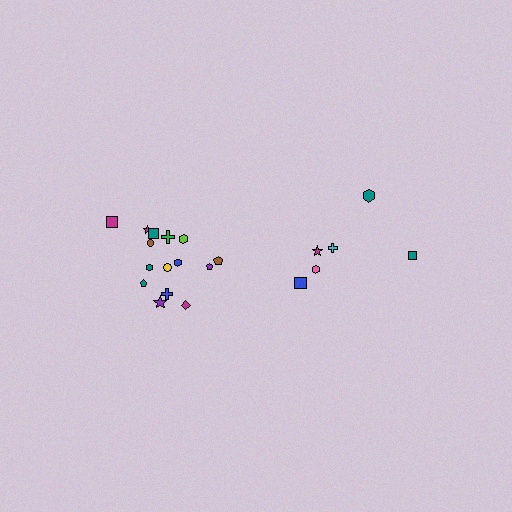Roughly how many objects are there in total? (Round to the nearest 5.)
Roughly 20 objects in total.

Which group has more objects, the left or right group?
The left group.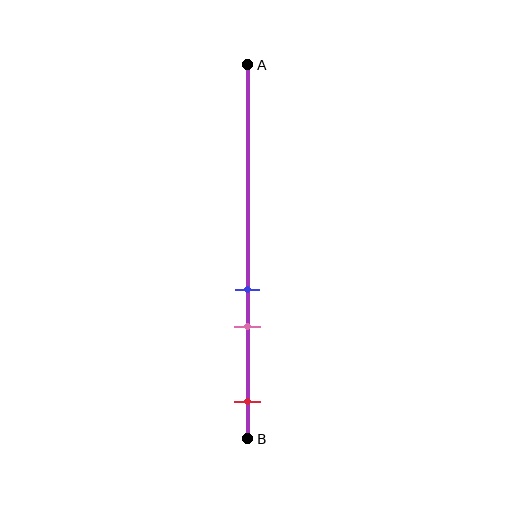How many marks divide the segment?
There are 3 marks dividing the segment.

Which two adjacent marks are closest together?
The blue and pink marks are the closest adjacent pair.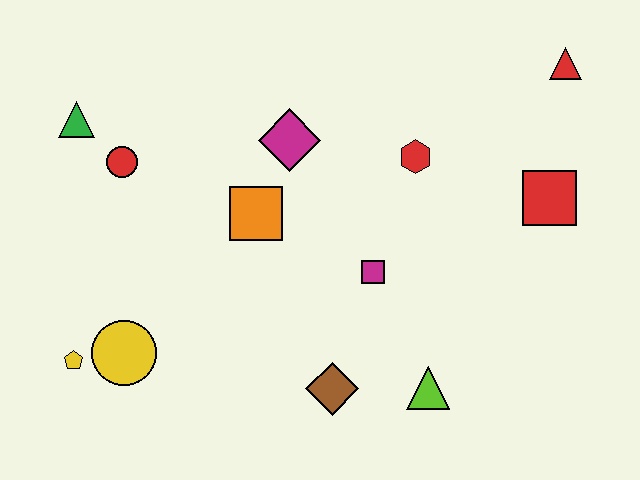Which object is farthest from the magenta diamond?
The yellow pentagon is farthest from the magenta diamond.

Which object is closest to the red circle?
The green triangle is closest to the red circle.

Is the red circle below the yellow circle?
No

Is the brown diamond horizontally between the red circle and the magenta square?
Yes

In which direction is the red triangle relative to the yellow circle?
The red triangle is to the right of the yellow circle.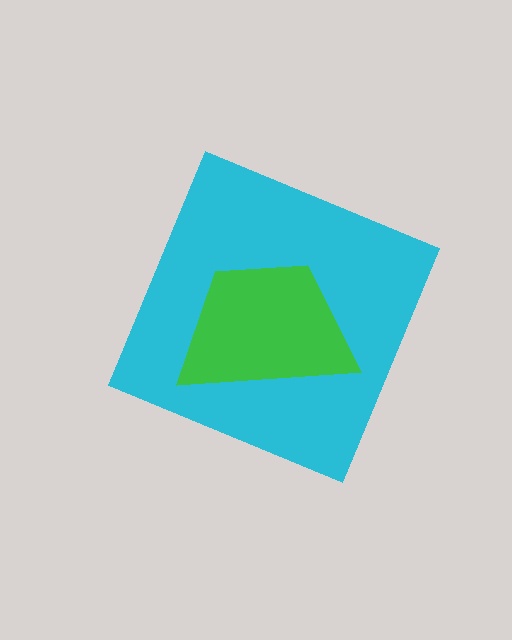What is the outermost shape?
The cyan diamond.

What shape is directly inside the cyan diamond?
The green trapezoid.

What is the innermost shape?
The green trapezoid.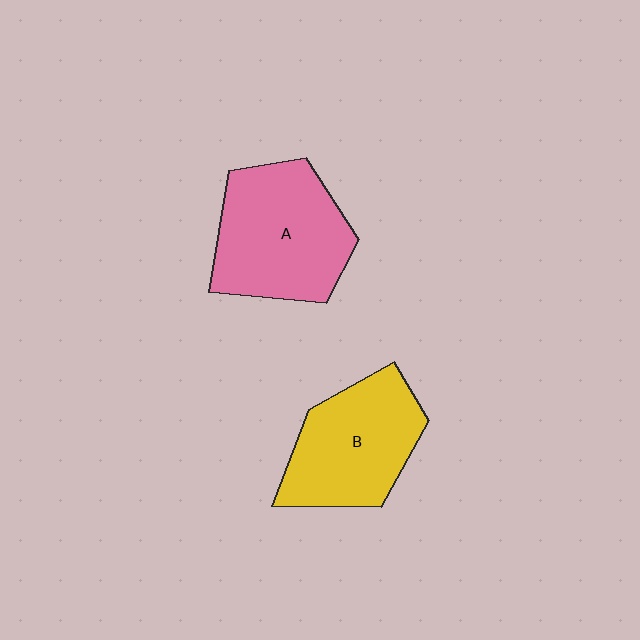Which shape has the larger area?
Shape A (pink).